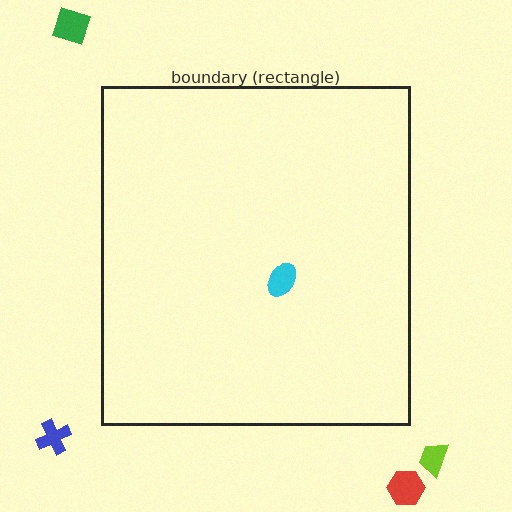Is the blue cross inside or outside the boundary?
Outside.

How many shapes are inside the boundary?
1 inside, 4 outside.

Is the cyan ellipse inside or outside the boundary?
Inside.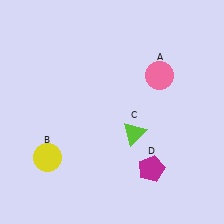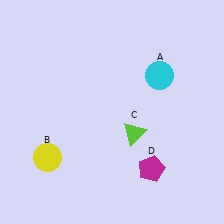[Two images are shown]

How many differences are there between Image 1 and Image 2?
There is 1 difference between the two images.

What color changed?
The circle (A) changed from pink in Image 1 to cyan in Image 2.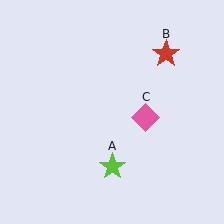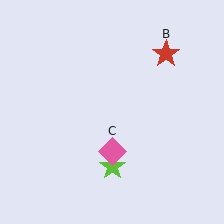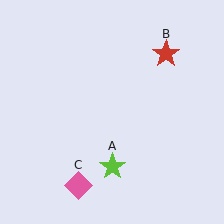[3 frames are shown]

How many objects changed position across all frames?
1 object changed position: pink diamond (object C).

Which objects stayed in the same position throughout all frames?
Lime star (object A) and red star (object B) remained stationary.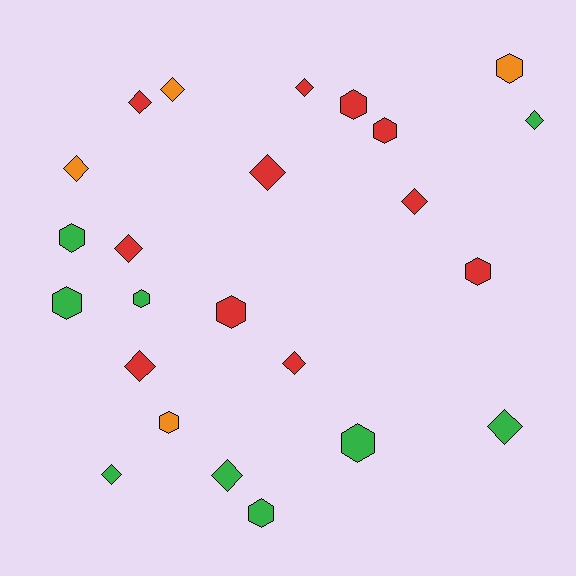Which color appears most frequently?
Red, with 11 objects.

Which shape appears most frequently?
Diamond, with 13 objects.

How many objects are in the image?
There are 24 objects.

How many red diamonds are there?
There are 7 red diamonds.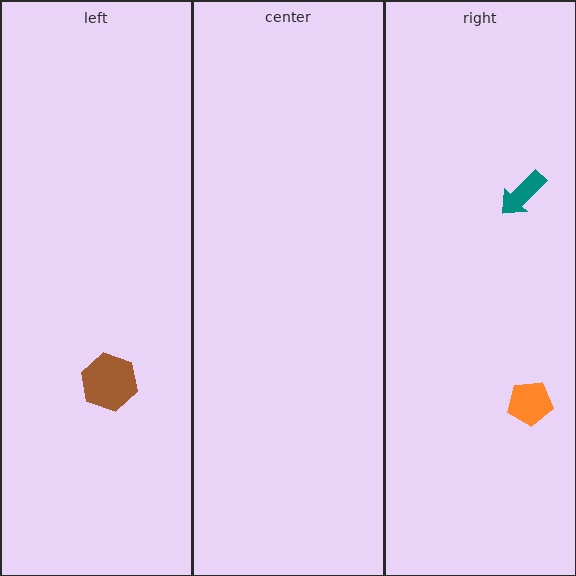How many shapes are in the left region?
1.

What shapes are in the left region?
The brown hexagon.